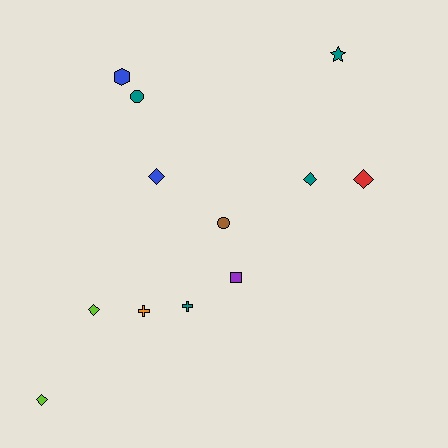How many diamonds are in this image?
There are 5 diamonds.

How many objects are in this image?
There are 12 objects.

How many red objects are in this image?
There is 1 red object.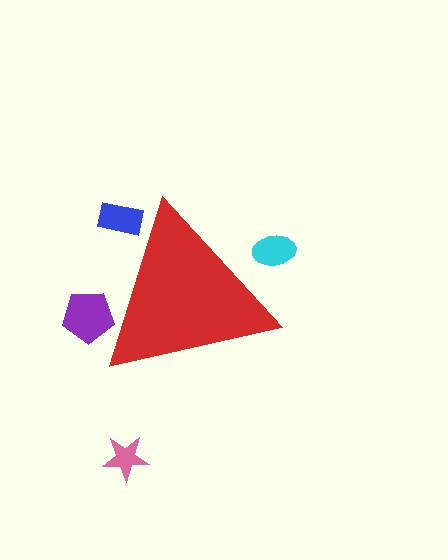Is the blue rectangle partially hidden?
Yes, the blue rectangle is partially hidden behind the red triangle.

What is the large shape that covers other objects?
A red triangle.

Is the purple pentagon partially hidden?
Yes, the purple pentagon is partially hidden behind the red triangle.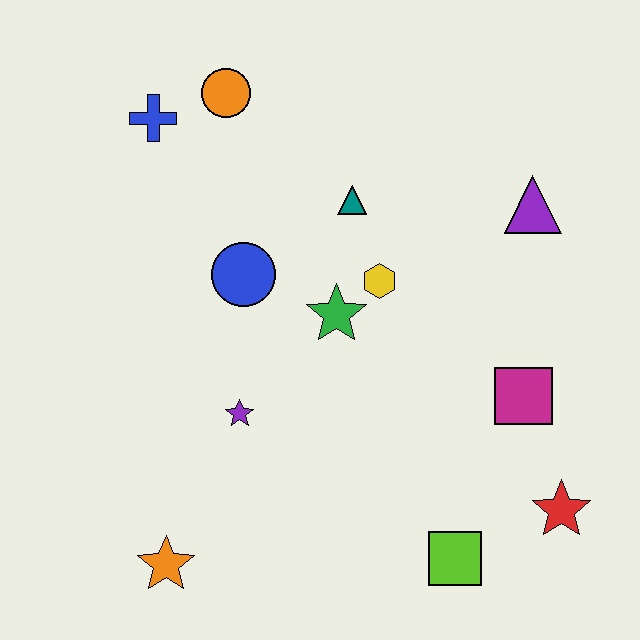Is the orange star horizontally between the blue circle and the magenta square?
No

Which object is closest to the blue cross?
The orange circle is closest to the blue cross.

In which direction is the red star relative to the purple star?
The red star is to the right of the purple star.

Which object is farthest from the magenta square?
The blue cross is farthest from the magenta square.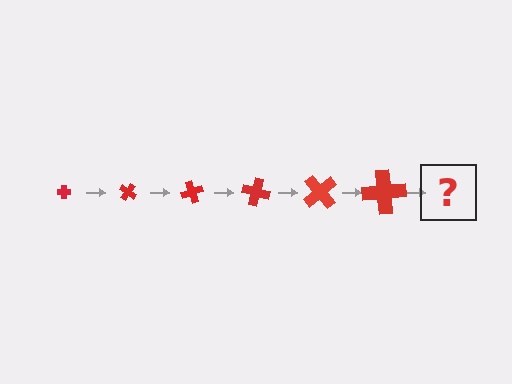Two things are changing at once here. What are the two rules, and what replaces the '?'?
The two rules are that the cross grows larger each step and it rotates 35 degrees each step. The '?' should be a cross, larger than the previous one and rotated 210 degrees from the start.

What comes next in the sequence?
The next element should be a cross, larger than the previous one and rotated 210 degrees from the start.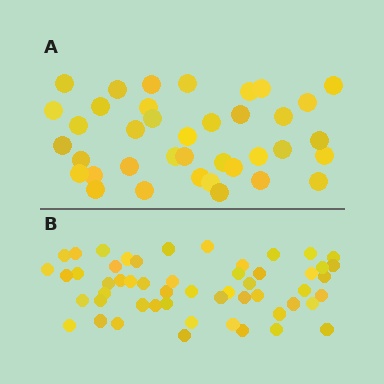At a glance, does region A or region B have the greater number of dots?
Region B (the bottom region) has more dots.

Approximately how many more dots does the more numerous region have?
Region B has approximately 15 more dots than region A.